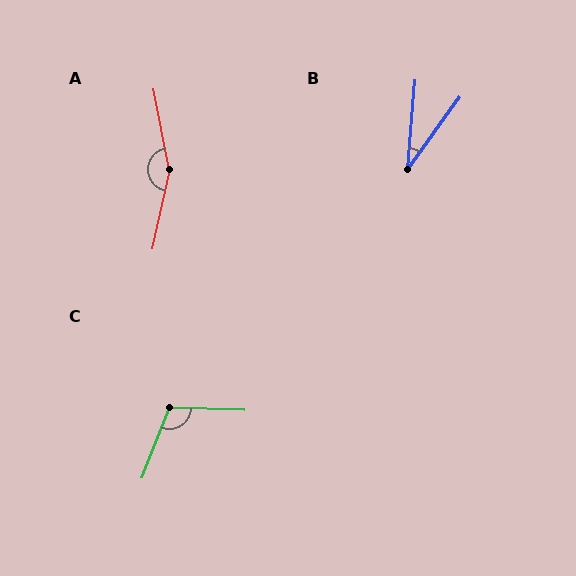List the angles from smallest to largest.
B (31°), C (110°), A (157°).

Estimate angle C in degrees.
Approximately 110 degrees.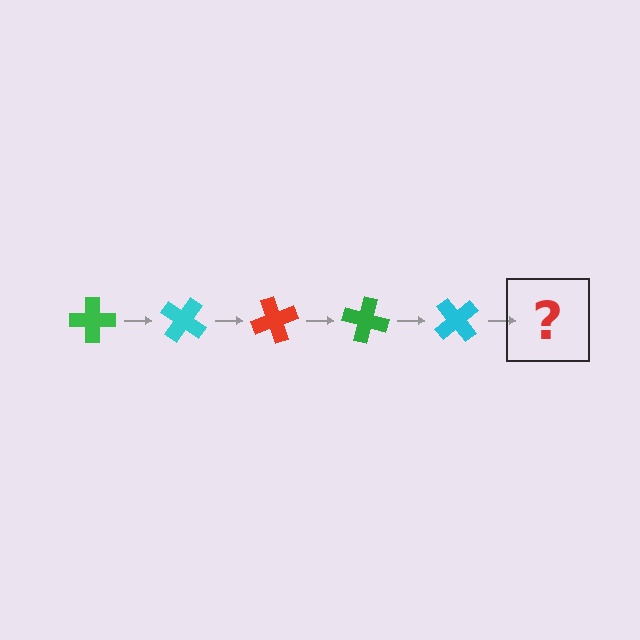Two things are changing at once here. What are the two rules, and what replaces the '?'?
The two rules are that it rotates 35 degrees each step and the color cycles through green, cyan, and red. The '?' should be a red cross, rotated 175 degrees from the start.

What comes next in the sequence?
The next element should be a red cross, rotated 175 degrees from the start.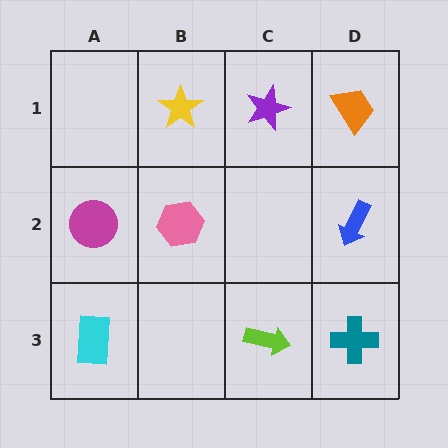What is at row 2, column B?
A pink hexagon.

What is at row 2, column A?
A magenta circle.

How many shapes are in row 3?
3 shapes.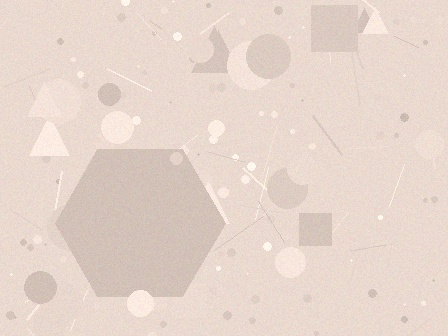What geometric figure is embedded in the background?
A hexagon is embedded in the background.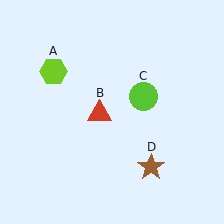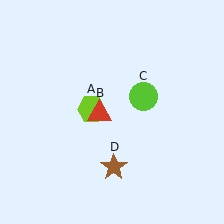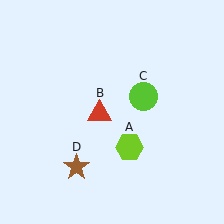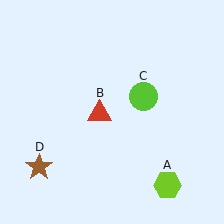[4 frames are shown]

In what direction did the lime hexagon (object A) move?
The lime hexagon (object A) moved down and to the right.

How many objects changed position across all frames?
2 objects changed position: lime hexagon (object A), brown star (object D).